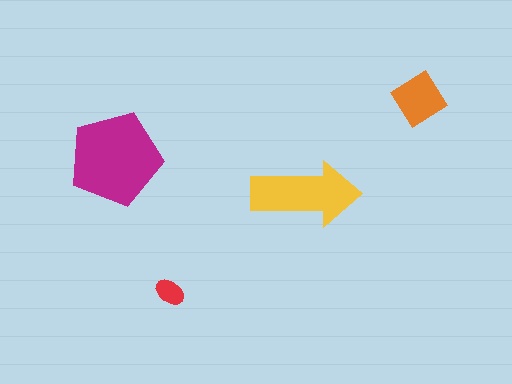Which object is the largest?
The magenta pentagon.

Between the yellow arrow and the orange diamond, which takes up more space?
The yellow arrow.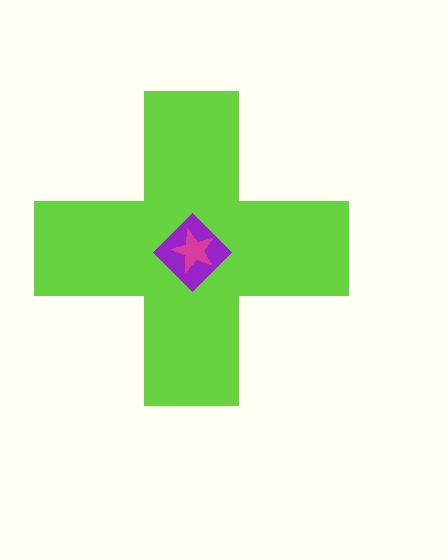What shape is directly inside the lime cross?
The purple diamond.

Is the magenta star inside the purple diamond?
Yes.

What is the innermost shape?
The magenta star.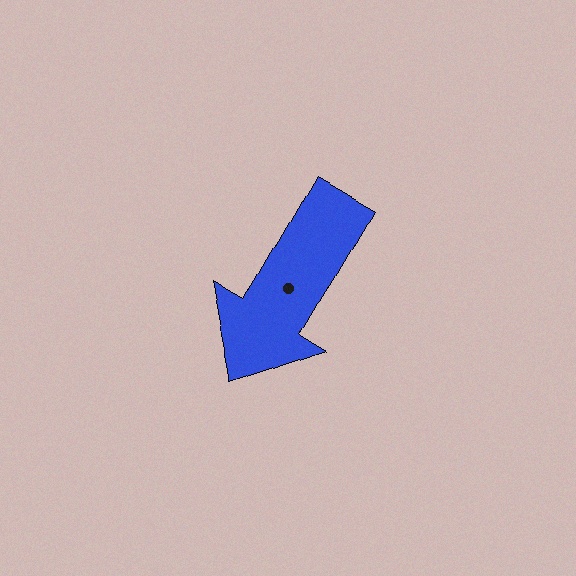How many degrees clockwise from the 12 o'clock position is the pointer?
Approximately 210 degrees.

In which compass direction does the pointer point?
Southwest.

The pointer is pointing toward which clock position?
Roughly 7 o'clock.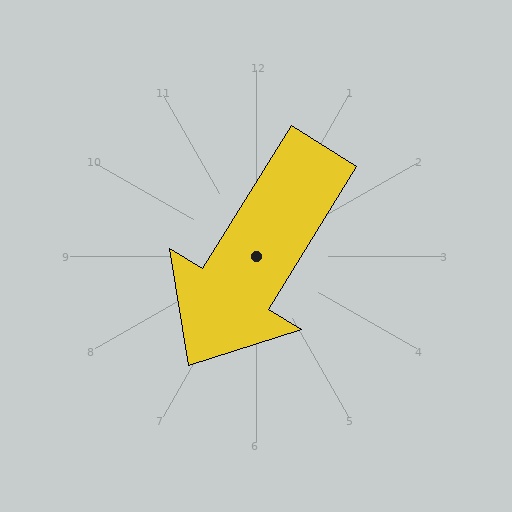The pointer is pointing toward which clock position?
Roughly 7 o'clock.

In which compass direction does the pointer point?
Southwest.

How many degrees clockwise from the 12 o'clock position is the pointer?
Approximately 212 degrees.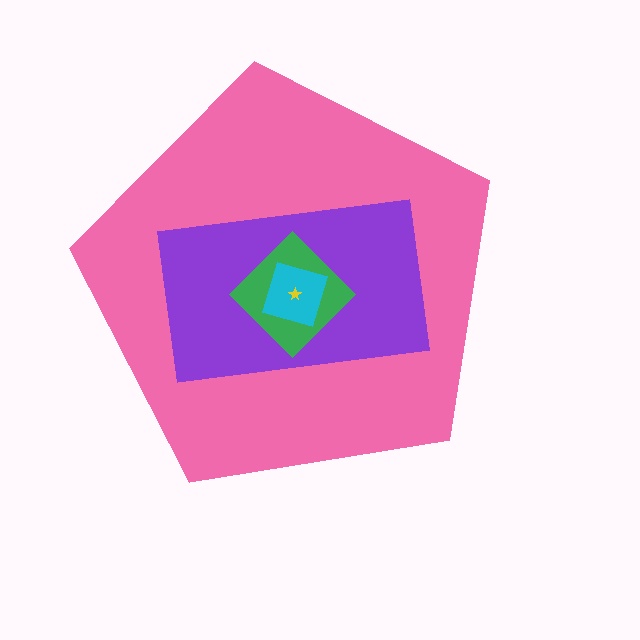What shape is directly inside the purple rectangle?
The green diamond.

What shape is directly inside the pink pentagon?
The purple rectangle.